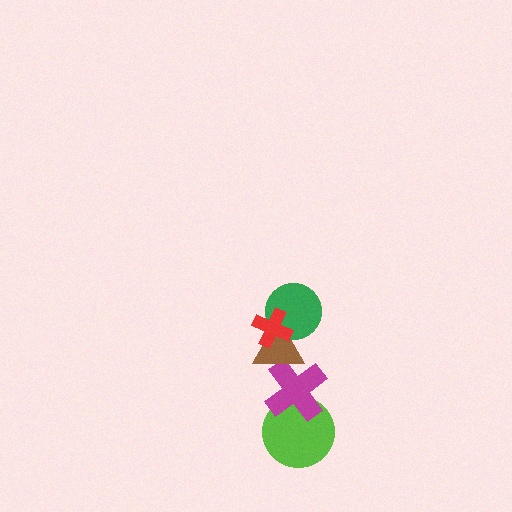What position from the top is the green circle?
The green circle is 2nd from the top.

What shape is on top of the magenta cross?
The brown triangle is on top of the magenta cross.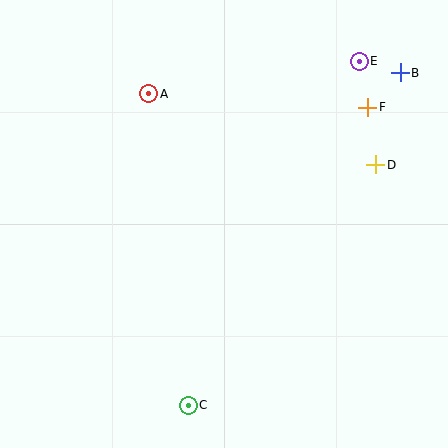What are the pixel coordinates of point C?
Point C is at (188, 405).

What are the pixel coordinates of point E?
Point E is at (359, 61).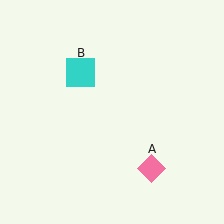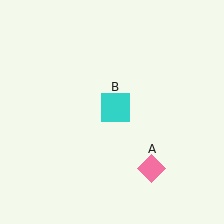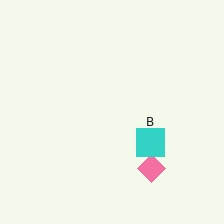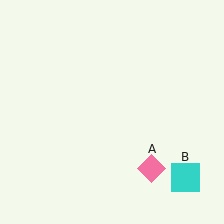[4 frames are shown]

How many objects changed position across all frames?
1 object changed position: cyan square (object B).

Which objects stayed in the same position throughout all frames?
Pink diamond (object A) remained stationary.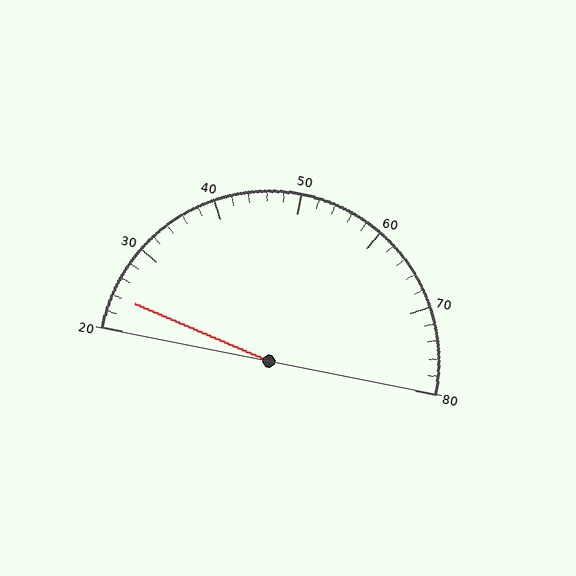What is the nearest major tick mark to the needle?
The nearest major tick mark is 20.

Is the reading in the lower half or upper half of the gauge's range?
The reading is in the lower half of the range (20 to 80).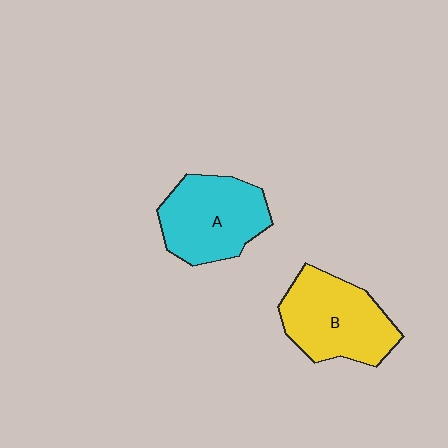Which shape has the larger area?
Shape B (yellow).